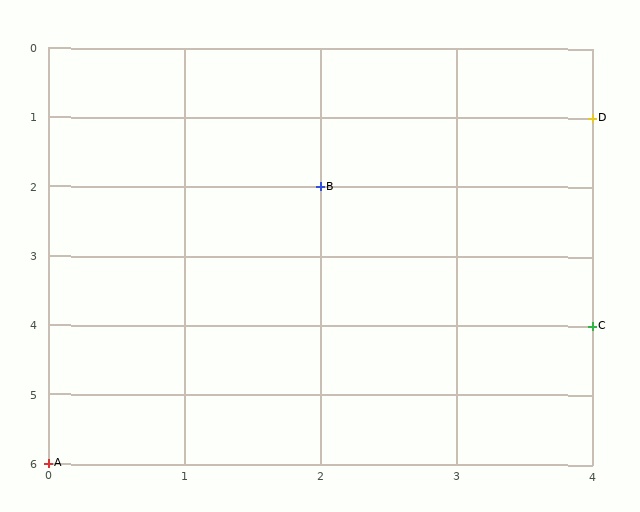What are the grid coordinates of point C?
Point C is at grid coordinates (4, 4).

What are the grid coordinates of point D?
Point D is at grid coordinates (4, 1).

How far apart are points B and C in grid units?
Points B and C are 2 columns and 2 rows apart (about 2.8 grid units diagonally).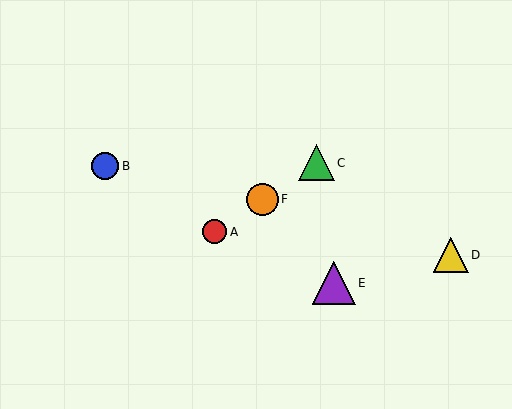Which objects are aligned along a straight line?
Objects A, C, F are aligned along a straight line.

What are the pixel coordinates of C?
Object C is at (316, 163).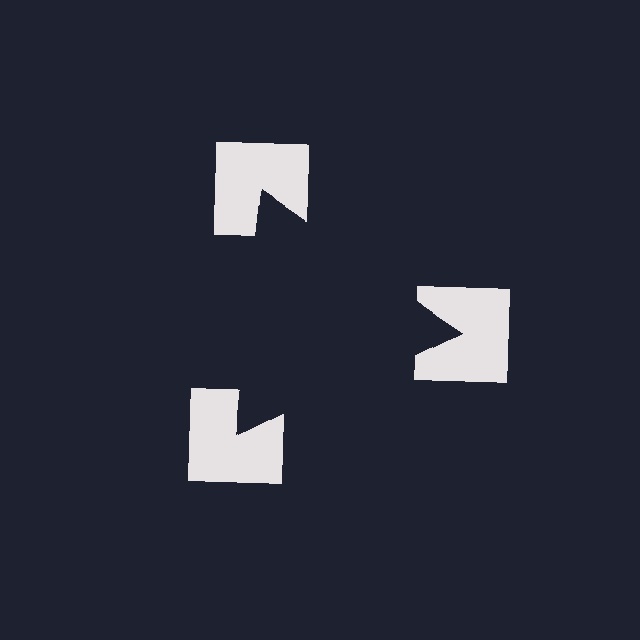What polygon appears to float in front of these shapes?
An illusory triangle — its edges are inferred from the aligned wedge cuts in the notched squares, not physically drawn.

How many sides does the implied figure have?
3 sides.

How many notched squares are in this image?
There are 3 — one at each vertex of the illusory triangle.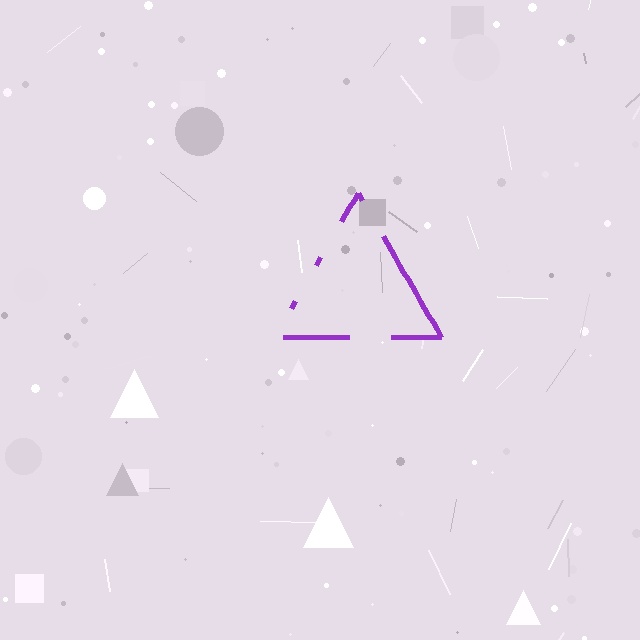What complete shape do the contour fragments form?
The contour fragments form a triangle.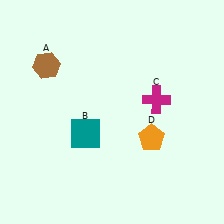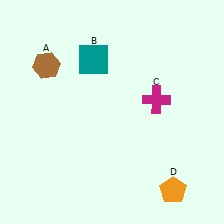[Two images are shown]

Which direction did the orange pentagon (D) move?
The orange pentagon (D) moved down.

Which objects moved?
The objects that moved are: the teal square (B), the orange pentagon (D).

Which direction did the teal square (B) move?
The teal square (B) moved up.